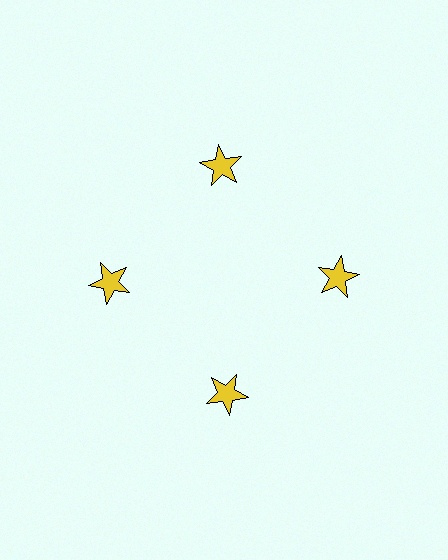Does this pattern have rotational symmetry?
Yes, this pattern has 4-fold rotational symmetry. It looks the same after rotating 90 degrees around the center.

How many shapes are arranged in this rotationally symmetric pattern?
There are 4 shapes, arranged in 4 groups of 1.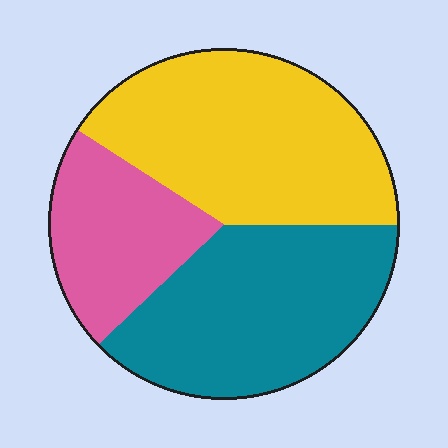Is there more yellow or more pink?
Yellow.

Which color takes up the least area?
Pink, at roughly 20%.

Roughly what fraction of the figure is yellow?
Yellow covers roughly 40% of the figure.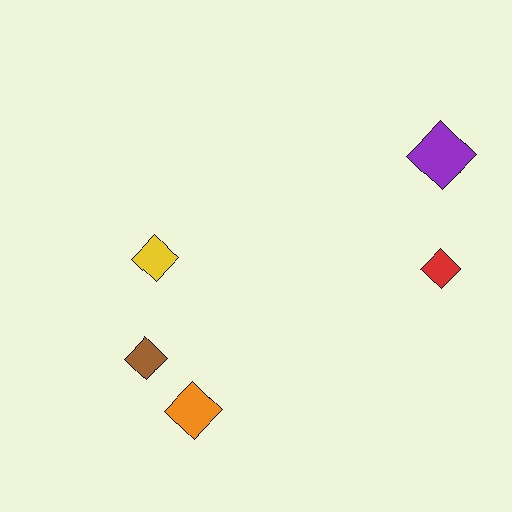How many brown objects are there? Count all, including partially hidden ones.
There is 1 brown object.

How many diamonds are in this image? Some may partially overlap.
There are 5 diamonds.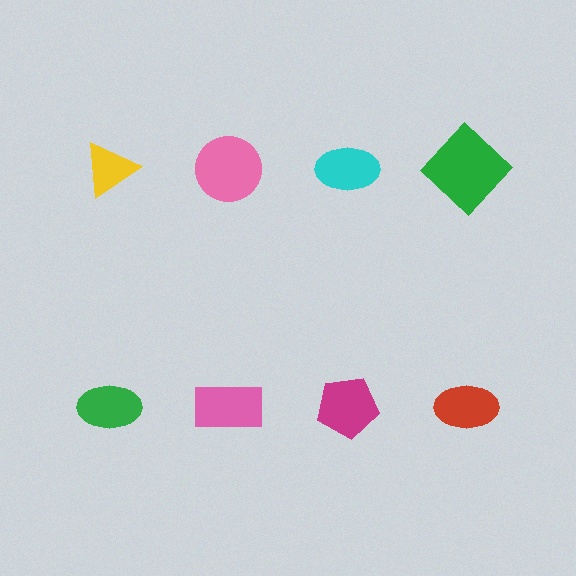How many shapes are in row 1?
4 shapes.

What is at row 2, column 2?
A pink rectangle.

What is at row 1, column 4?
A green diamond.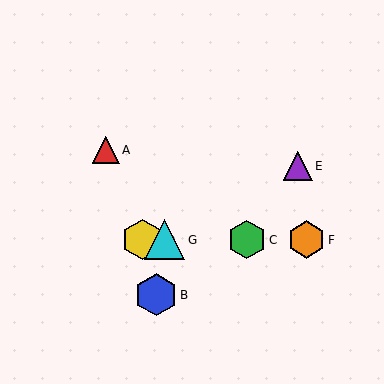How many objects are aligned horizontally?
4 objects (C, D, F, G) are aligned horizontally.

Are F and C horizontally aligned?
Yes, both are at y≈240.